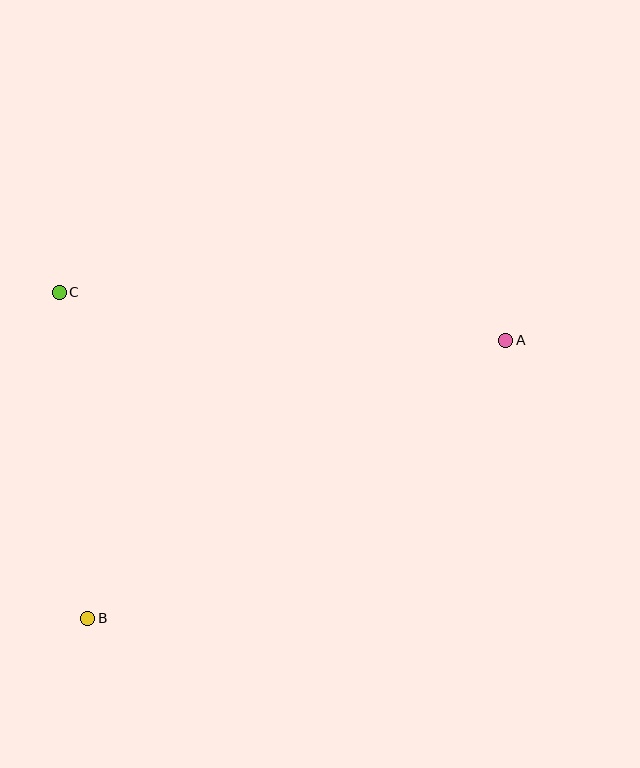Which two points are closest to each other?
Points B and C are closest to each other.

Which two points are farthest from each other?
Points A and B are farthest from each other.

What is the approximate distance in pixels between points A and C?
The distance between A and C is approximately 449 pixels.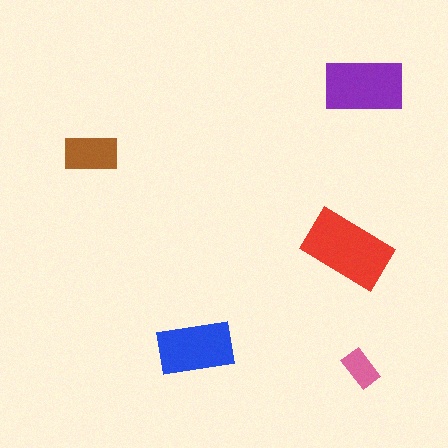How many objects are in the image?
There are 5 objects in the image.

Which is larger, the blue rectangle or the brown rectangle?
The blue one.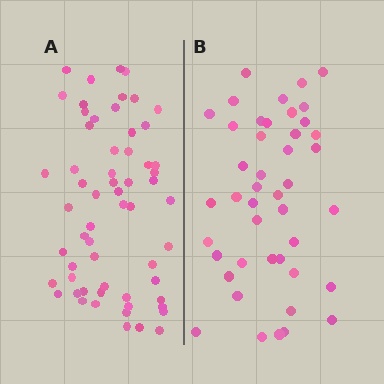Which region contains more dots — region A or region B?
Region A (the left region) has more dots.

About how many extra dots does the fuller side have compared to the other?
Region A has approximately 15 more dots than region B.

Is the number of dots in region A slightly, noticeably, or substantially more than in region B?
Region A has noticeably more, but not dramatically so. The ratio is roughly 1.4 to 1.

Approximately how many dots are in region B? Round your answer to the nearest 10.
About 40 dots. (The exact count is 44, which rounds to 40.)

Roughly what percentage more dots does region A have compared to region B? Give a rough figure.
About 35% more.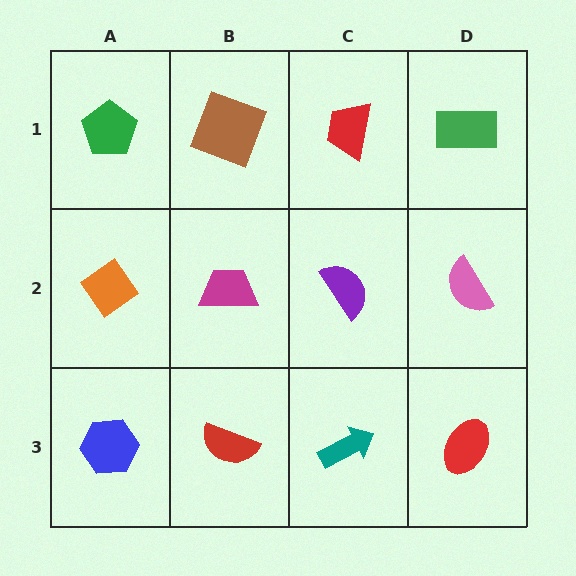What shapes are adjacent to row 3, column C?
A purple semicircle (row 2, column C), a red semicircle (row 3, column B), a red ellipse (row 3, column D).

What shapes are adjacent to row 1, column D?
A pink semicircle (row 2, column D), a red trapezoid (row 1, column C).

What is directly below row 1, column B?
A magenta trapezoid.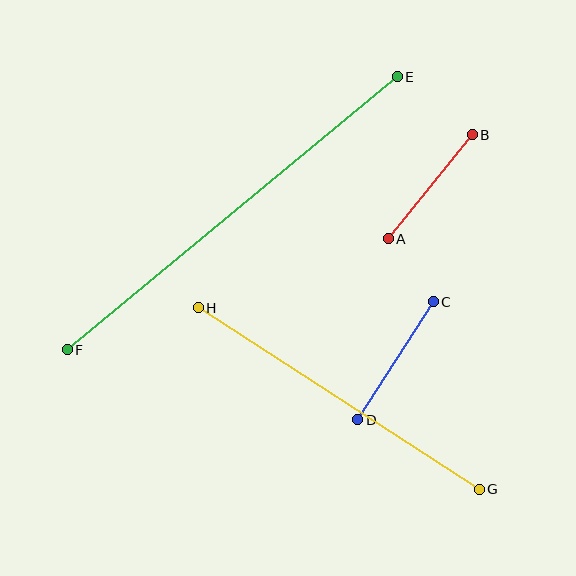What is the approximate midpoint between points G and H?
The midpoint is at approximately (339, 398) pixels.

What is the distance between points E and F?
The distance is approximately 428 pixels.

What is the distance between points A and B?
The distance is approximately 134 pixels.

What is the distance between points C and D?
The distance is approximately 140 pixels.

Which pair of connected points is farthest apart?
Points E and F are farthest apart.